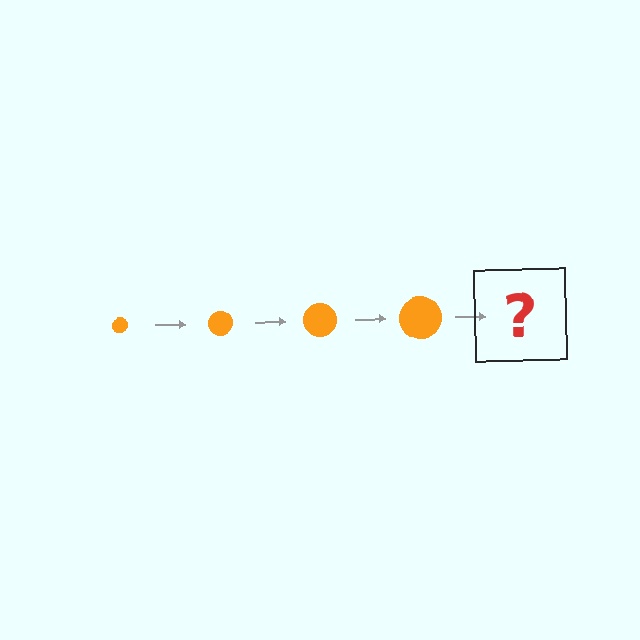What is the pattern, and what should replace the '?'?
The pattern is that the circle gets progressively larger each step. The '?' should be an orange circle, larger than the previous one.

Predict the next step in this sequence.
The next step is an orange circle, larger than the previous one.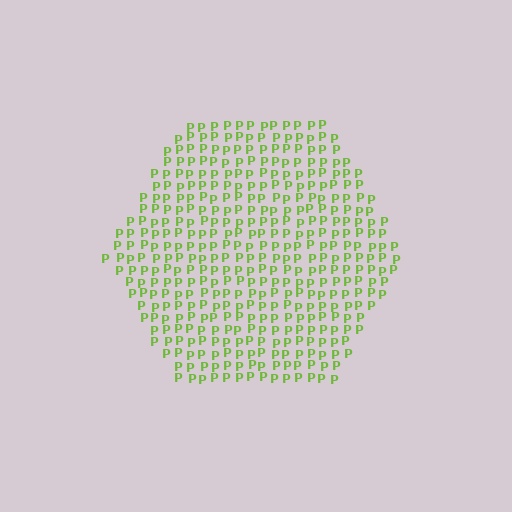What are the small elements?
The small elements are letter P's.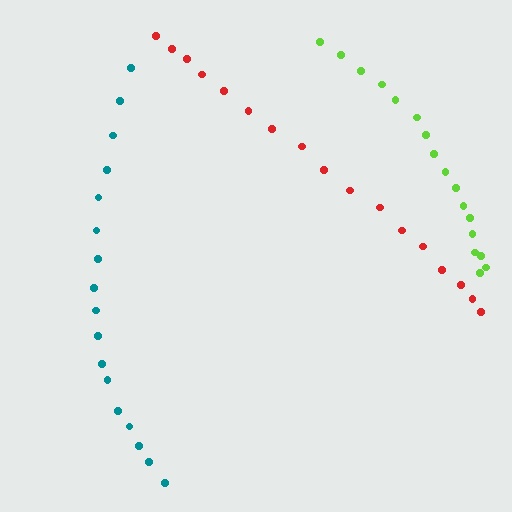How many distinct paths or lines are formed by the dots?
There are 3 distinct paths.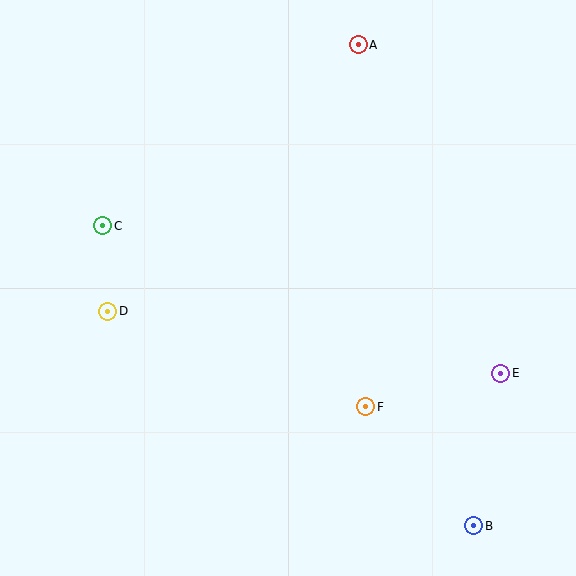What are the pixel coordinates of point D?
Point D is at (108, 311).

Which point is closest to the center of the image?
Point F at (366, 407) is closest to the center.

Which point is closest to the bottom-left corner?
Point D is closest to the bottom-left corner.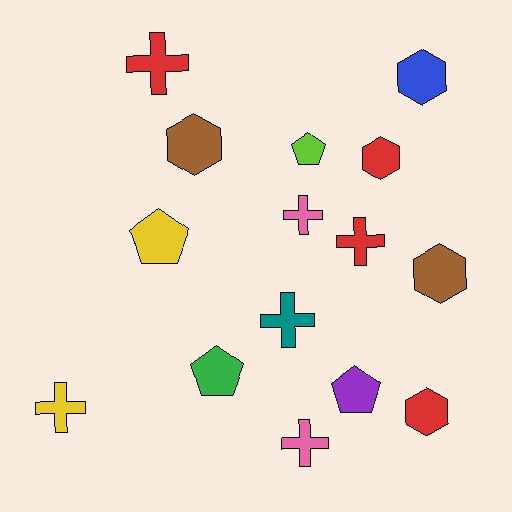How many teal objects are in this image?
There is 1 teal object.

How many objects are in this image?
There are 15 objects.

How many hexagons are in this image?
There are 5 hexagons.